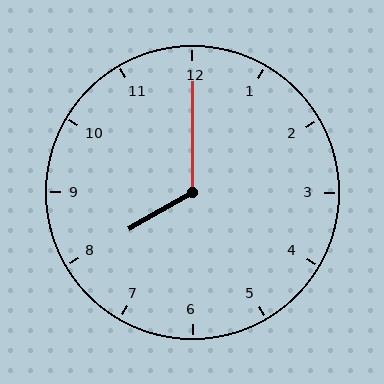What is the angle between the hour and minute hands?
Approximately 120 degrees.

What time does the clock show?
8:00.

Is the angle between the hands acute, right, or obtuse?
It is obtuse.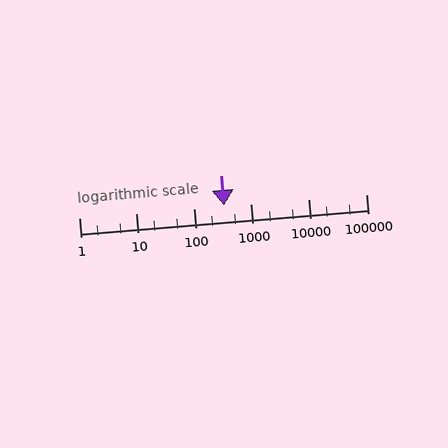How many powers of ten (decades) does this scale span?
The scale spans 5 decades, from 1 to 100000.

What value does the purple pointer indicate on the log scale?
The pointer indicates approximately 340.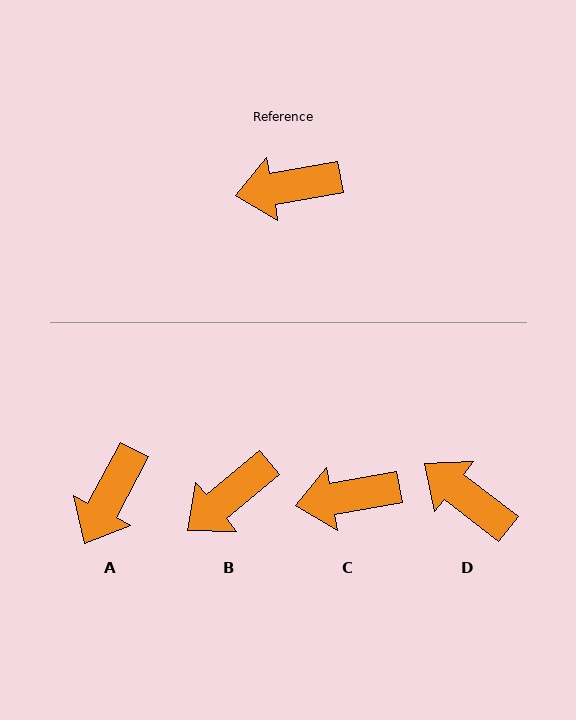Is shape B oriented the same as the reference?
No, it is off by about 30 degrees.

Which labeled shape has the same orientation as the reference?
C.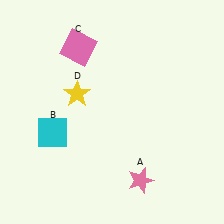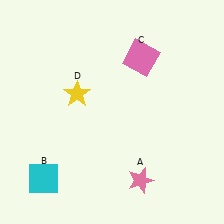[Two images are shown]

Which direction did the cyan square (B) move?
The cyan square (B) moved down.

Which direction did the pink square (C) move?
The pink square (C) moved right.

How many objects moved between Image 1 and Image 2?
2 objects moved between the two images.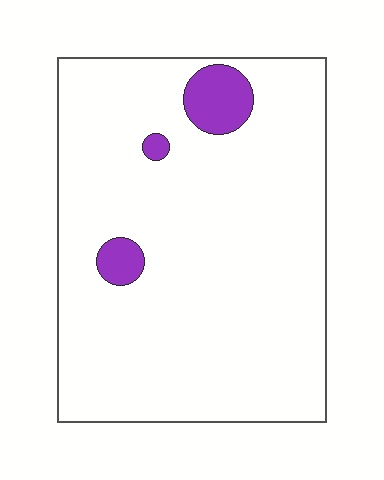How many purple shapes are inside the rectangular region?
3.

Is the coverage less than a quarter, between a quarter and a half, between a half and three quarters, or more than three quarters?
Less than a quarter.